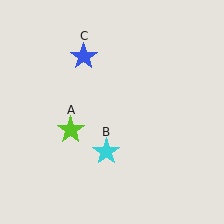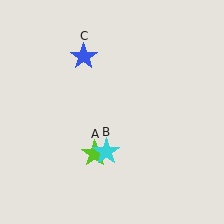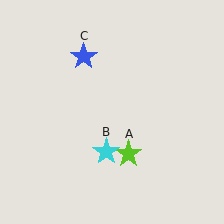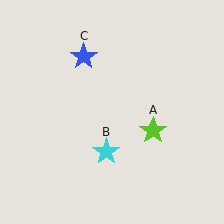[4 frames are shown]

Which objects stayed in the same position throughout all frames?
Cyan star (object B) and blue star (object C) remained stationary.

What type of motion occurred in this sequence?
The lime star (object A) rotated counterclockwise around the center of the scene.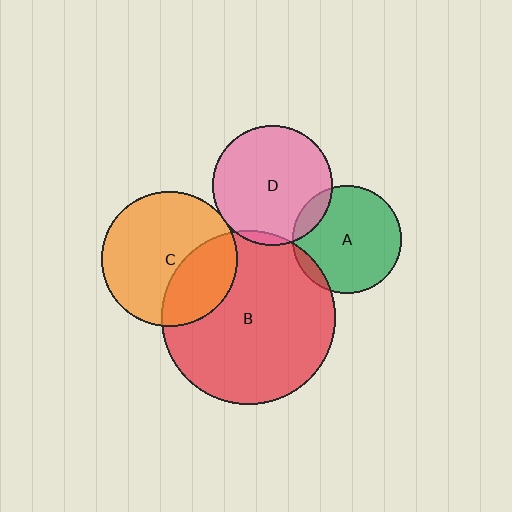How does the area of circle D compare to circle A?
Approximately 1.2 times.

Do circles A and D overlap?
Yes.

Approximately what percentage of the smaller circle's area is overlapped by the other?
Approximately 10%.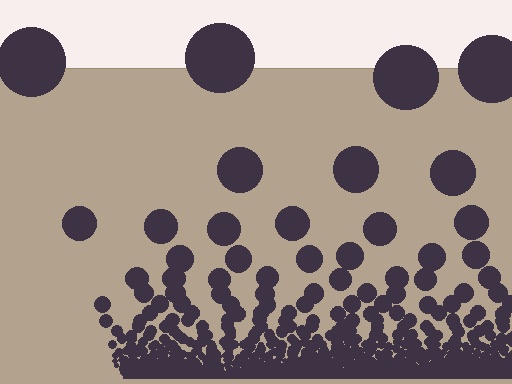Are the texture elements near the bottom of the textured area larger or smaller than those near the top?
Smaller. The gradient is inverted — elements near the bottom are smaller and denser.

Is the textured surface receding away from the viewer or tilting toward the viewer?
The surface appears to tilt toward the viewer. Texture elements get larger and sparser toward the top.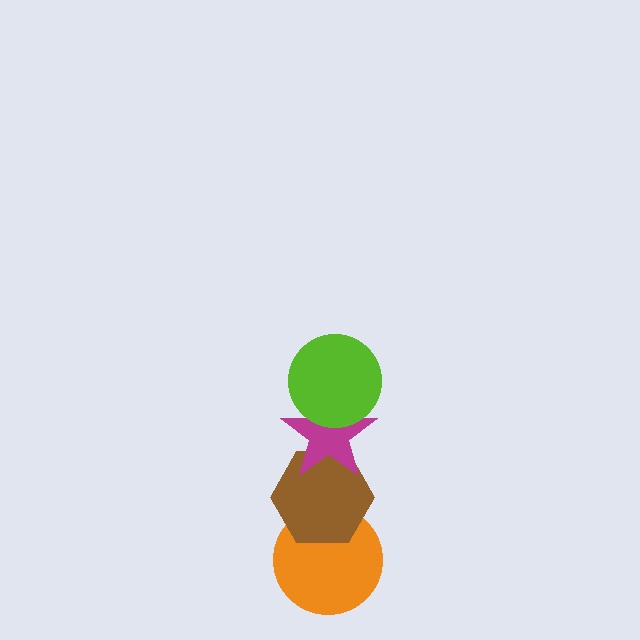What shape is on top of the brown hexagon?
The magenta star is on top of the brown hexagon.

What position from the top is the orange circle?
The orange circle is 4th from the top.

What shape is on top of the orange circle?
The brown hexagon is on top of the orange circle.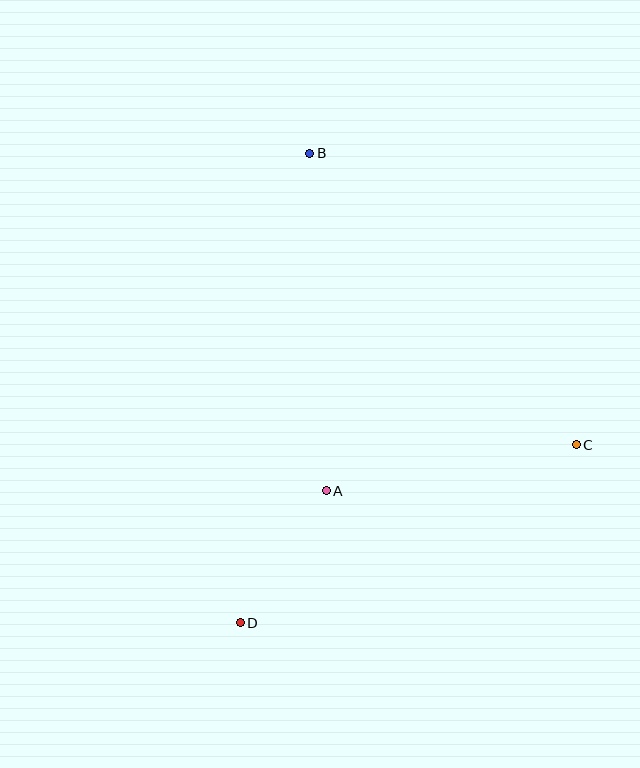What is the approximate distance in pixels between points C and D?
The distance between C and D is approximately 380 pixels.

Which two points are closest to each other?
Points A and D are closest to each other.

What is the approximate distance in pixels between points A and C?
The distance between A and C is approximately 254 pixels.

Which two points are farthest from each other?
Points B and D are farthest from each other.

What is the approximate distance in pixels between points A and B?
The distance between A and B is approximately 338 pixels.